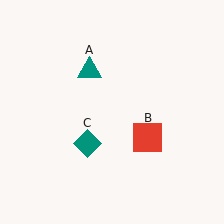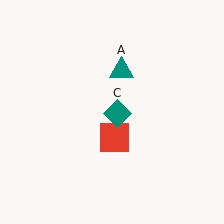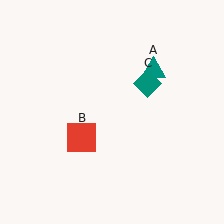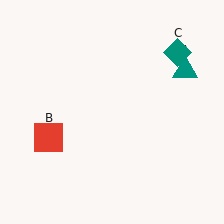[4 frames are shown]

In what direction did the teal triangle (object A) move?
The teal triangle (object A) moved right.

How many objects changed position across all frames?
3 objects changed position: teal triangle (object A), red square (object B), teal diamond (object C).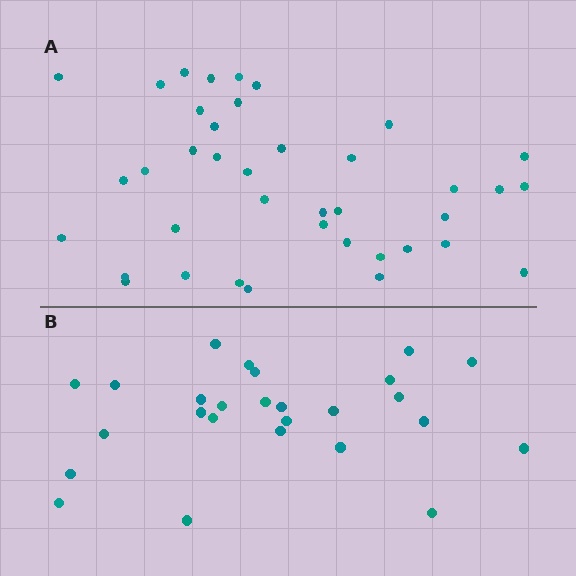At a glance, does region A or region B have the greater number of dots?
Region A (the top region) has more dots.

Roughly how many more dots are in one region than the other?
Region A has approximately 15 more dots than region B.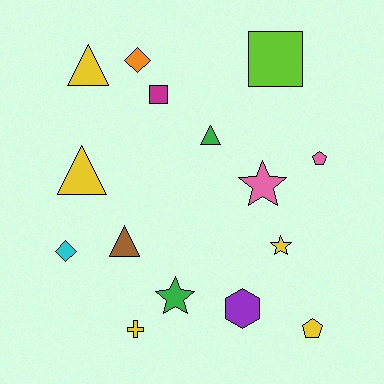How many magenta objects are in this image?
There is 1 magenta object.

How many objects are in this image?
There are 15 objects.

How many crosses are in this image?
There is 1 cross.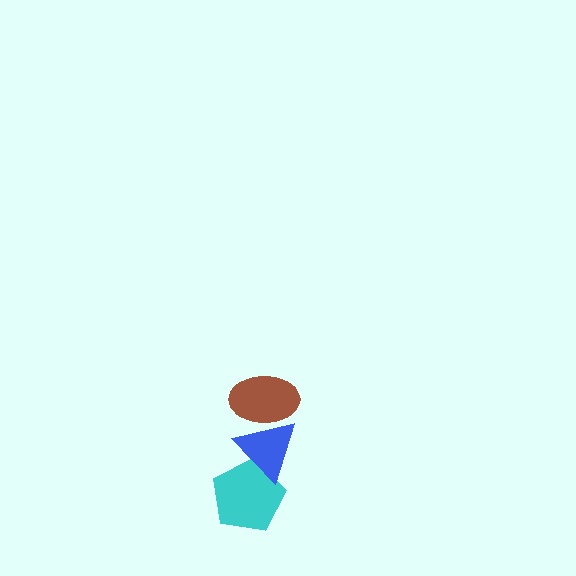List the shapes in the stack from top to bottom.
From top to bottom: the brown ellipse, the blue triangle, the cyan pentagon.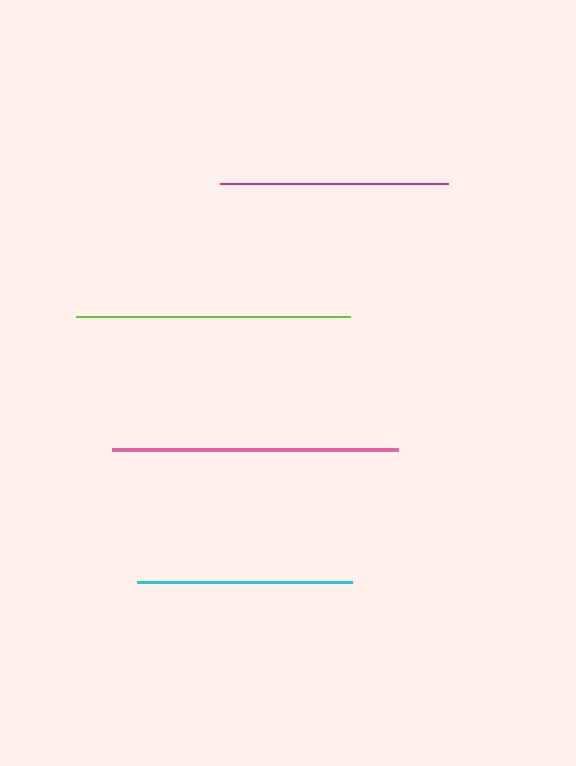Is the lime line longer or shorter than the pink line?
The pink line is longer than the lime line.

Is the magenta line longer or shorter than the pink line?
The pink line is longer than the magenta line.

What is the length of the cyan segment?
The cyan segment is approximately 214 pixels long.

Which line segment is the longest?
The pink line is the longest at approximately 286 pixels.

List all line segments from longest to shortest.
From longest to shortest: pink, lime, magenta, cyan.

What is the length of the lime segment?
The lime segment is approximately 274 pixels long.